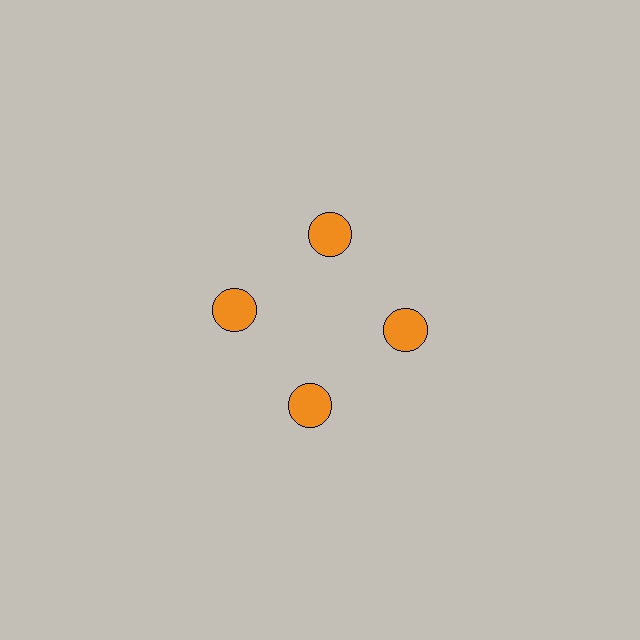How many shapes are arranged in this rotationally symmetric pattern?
There are 4 shapes, arranged in 4 groups of 1.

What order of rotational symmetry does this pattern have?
This pattern has 4-fold rotational symmetry.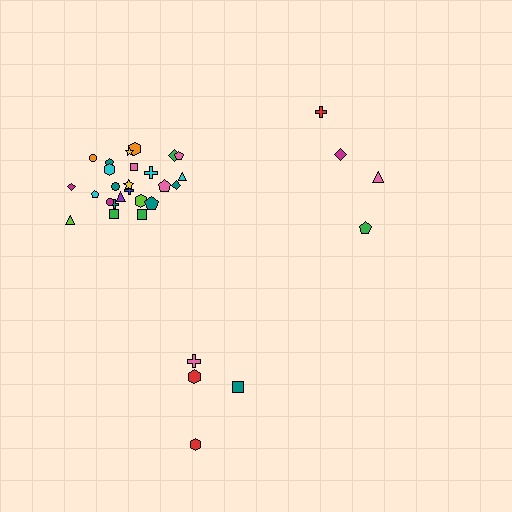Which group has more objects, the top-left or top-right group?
The top-left group.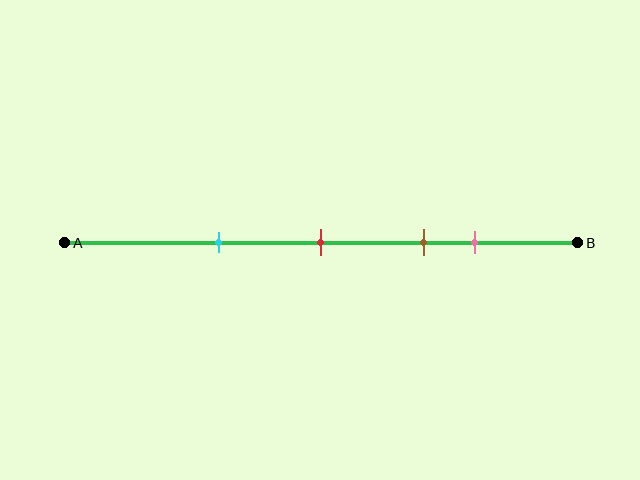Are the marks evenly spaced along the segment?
No, the marks are not evenly spaced.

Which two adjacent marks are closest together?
The brown and pink marks are the closest adjacent pair.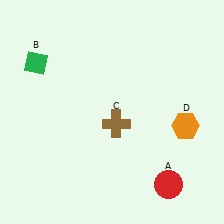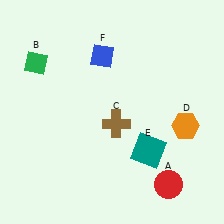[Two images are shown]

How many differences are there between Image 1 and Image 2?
There are 2 differences between the two images.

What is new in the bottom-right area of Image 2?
A teal square (E) was added in the bottom-right area of Image 2.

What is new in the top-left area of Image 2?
A blue diamond (F) was added in the top-left area of Image 2.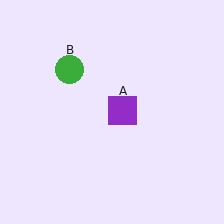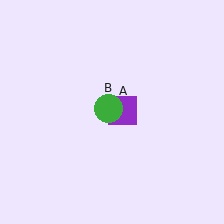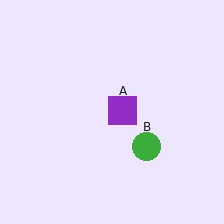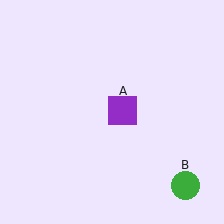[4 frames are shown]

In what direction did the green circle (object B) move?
The green circle (object B) moved down and to the right.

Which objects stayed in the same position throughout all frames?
Purple square (object A) remained stationary.